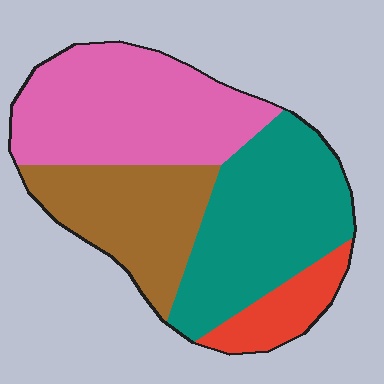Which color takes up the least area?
Red, at roughly 10%.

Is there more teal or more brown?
Teal.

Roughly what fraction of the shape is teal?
Teal takes up between a quarter and a half of the shape.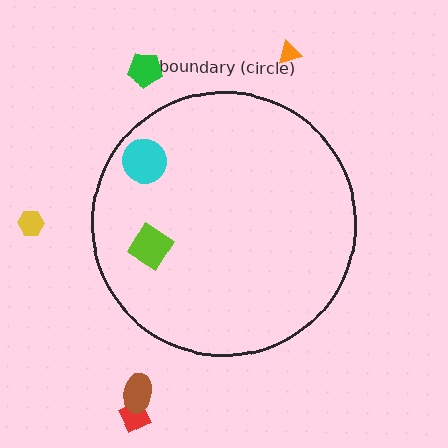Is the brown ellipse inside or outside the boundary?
Outside.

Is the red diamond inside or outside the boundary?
Outside.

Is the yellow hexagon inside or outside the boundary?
Outside.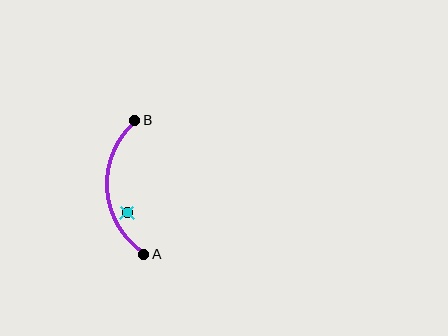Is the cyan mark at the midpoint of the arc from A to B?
No — the cyan mark does not lie on the arc at all. It sits slightly inside the curve.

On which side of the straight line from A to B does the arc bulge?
The arc bulges to the left of the straight line connecting A and B.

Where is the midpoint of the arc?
The arc midpoint is the point on the curve farthest from the straight line joining A and B. It sits to the left of that line.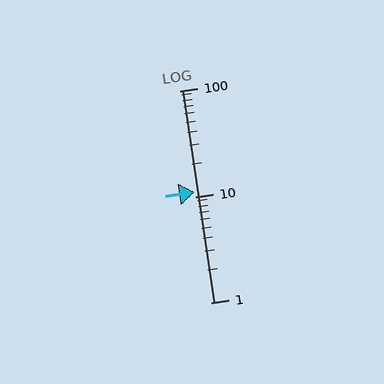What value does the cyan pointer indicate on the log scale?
The pointer indicates approximately 11.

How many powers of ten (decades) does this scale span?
The scale spans 2 decades, from 1 to 100.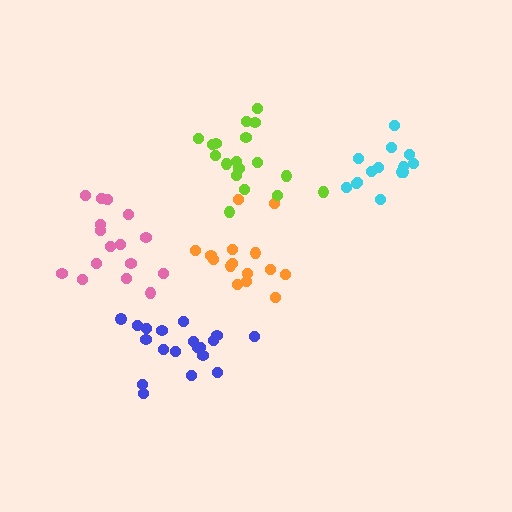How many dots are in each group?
Group 1: 14 dots, Group 2: 19 dots, Group 3: 16 dots, Group 4: 15 dots, Group 5: 18 dots (82 total).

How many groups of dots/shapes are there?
There are 5 groups.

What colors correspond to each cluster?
The clusters are colored: cyan, blue, pink, orange, lime.